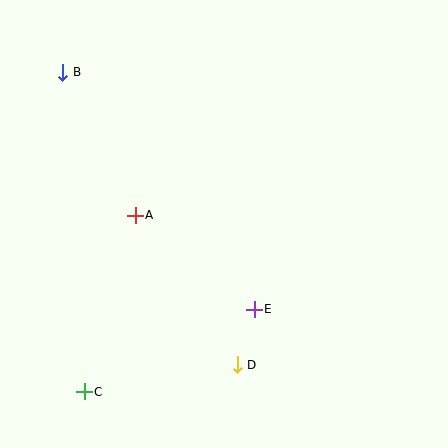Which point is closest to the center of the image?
Point A at (135, 215) is closest to the center.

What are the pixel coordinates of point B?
Point B is at (63, 72).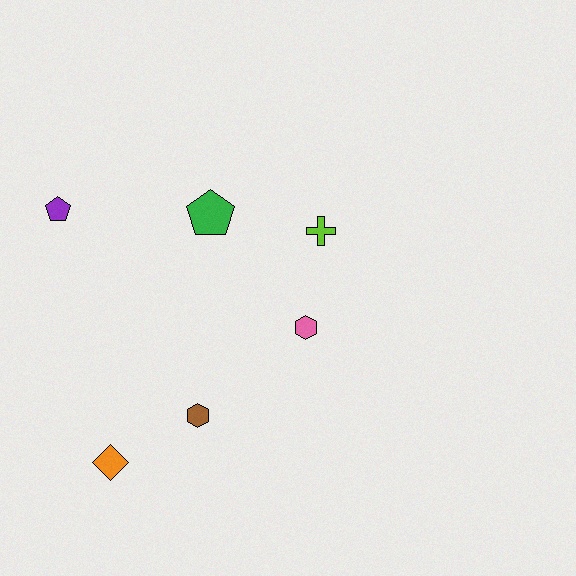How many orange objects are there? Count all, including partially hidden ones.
There is 1 orange object.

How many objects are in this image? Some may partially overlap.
There are 6 objects.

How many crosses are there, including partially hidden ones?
There is 1 cross.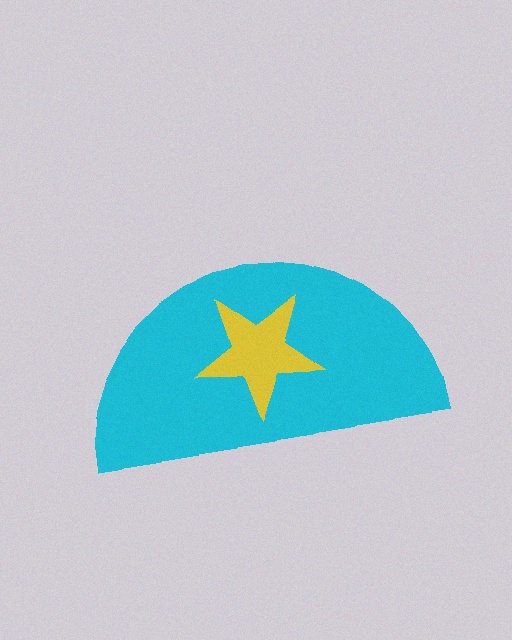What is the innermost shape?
The yellow star.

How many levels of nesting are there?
2.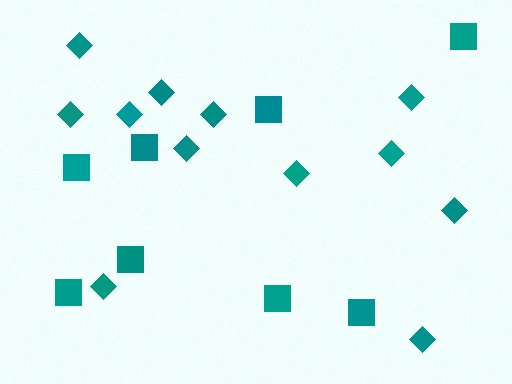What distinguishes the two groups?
There are 2 groups: one group of squares (8) and one group of diamonds (12).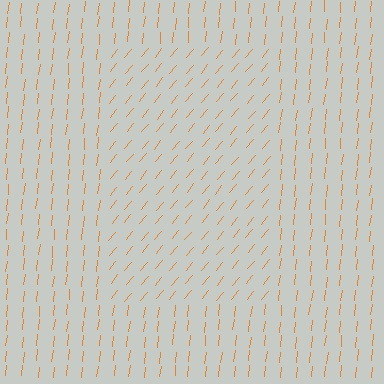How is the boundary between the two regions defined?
The boundary is defined purely by a change in line orientation (approximately 32 degrees difference). All lines are the same color and thickness.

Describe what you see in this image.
The image is filled with small orange line segments. A rectangle region in the image has lines oriented differently from the surrounding lines, creating a visible texture boundary.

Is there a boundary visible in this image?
Yes, there is a texture boundary formed by a change in line orientation.